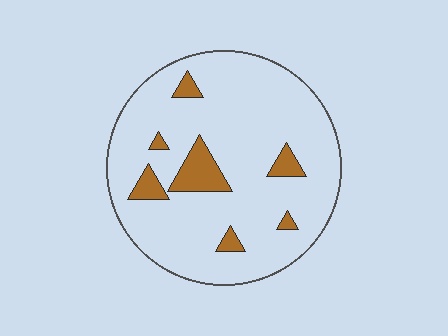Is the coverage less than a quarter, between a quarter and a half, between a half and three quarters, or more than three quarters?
Less than a quarter.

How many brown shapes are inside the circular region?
7.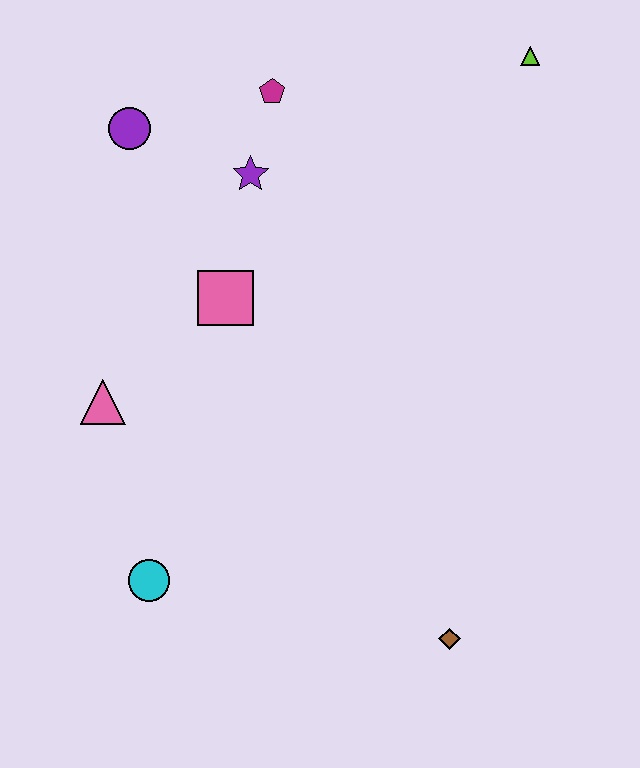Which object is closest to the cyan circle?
The pink triangle is closest to the cyan circle.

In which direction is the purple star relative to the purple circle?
The purple star is to the right of the purple circle.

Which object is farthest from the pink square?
The brown diamond is farthest from the pink square.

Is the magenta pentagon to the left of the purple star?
No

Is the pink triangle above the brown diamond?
Yes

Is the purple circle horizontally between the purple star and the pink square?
No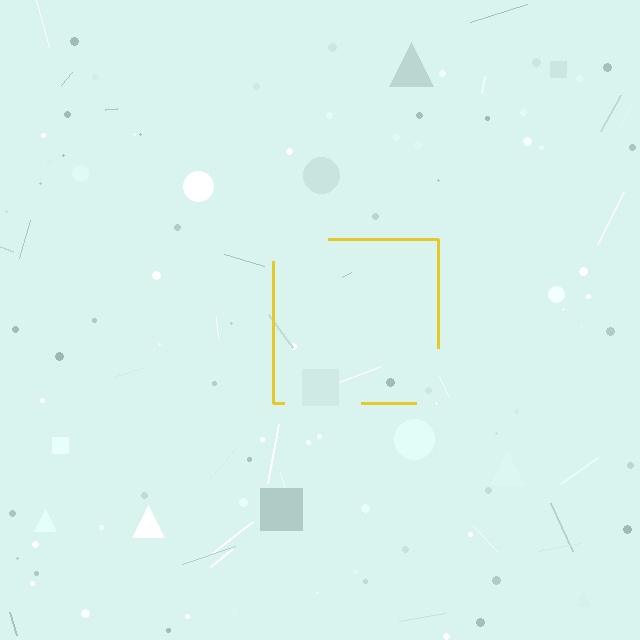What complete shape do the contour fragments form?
The contour fragments form a square.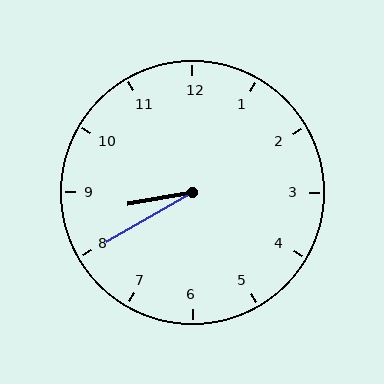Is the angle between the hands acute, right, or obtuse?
It is acute.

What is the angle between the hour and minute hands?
Approximately 20 degrees.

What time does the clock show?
8:40.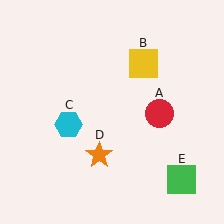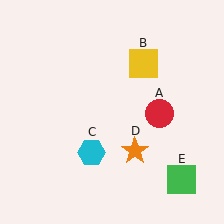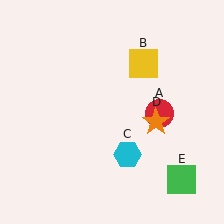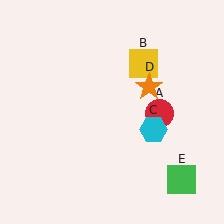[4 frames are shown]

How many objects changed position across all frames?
2 objects changed position: cyan hexagon (object C), orange star (object D).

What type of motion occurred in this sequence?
The cyan hexagon (object C), orange star (object D) rotated counterclockwise around the center of the scene.